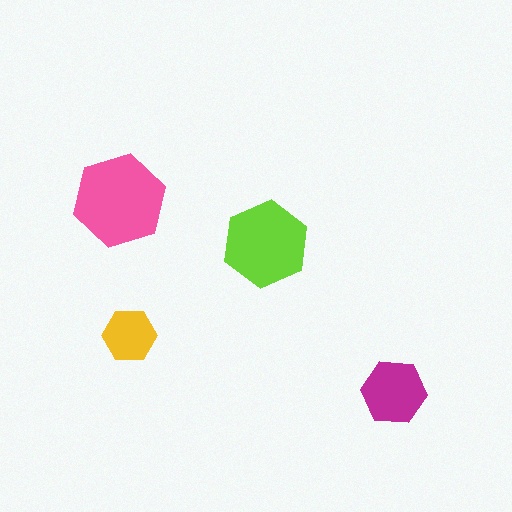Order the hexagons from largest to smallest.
the pink one, the lime one, the magenta one, the yellow one.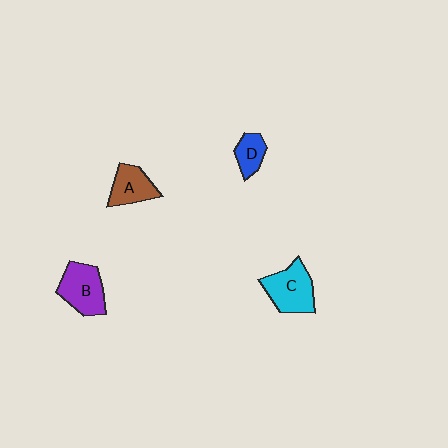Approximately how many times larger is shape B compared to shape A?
Approximately 1.3 times.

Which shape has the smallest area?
Shape D (blue).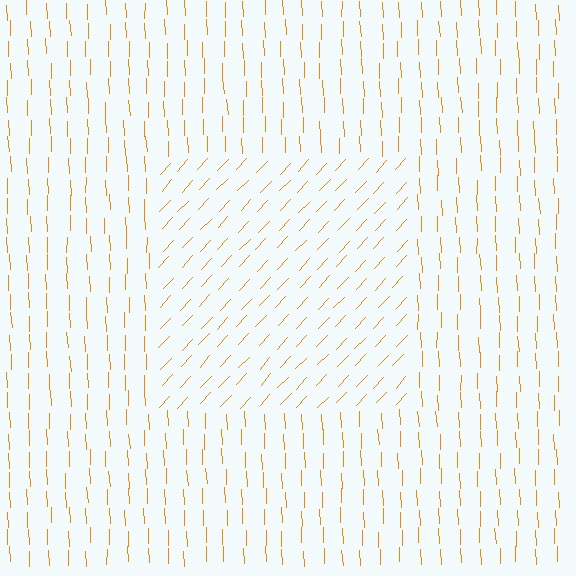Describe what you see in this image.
The image is filled with small orange line segments. A rectangle region in the image has lines oriented differently from the surrounding lines, creating a visible texture boundary.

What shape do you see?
I see a rectangle.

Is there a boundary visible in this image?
Yes, there is a texture boundary formed by a change in line orientation.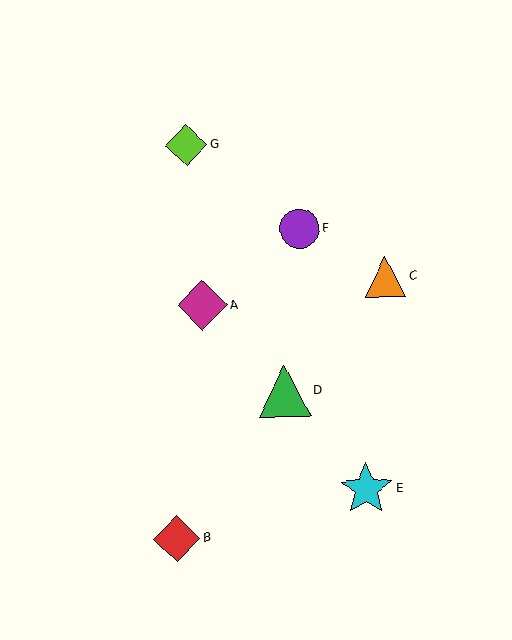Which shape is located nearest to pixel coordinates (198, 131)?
The lime diamond (labeled G) at (186, 145) is nearest to that location.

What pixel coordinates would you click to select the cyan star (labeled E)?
Click at (366, 489) to select the cyan star E.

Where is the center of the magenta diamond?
The center of the magenta diamond is at (202, 305).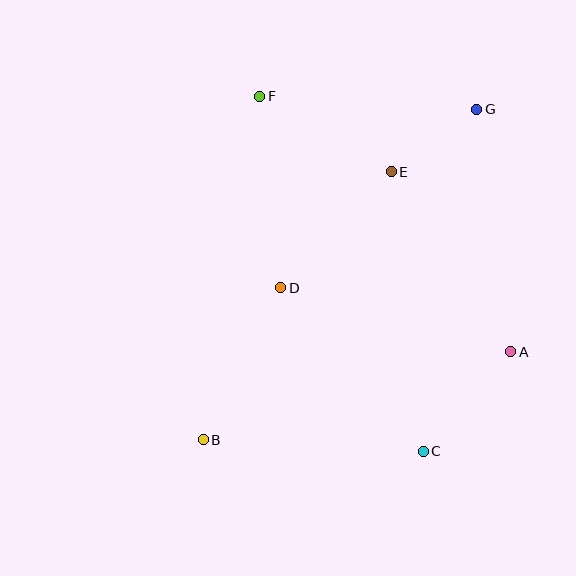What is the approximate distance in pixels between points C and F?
The distance between C and F is approximately 391 pixels.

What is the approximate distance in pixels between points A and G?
The distance between A and G is approximately 245 pixels.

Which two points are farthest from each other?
Points B and G are farthest from each other.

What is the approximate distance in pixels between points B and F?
The distance between B and F is approximately 348 pixels.